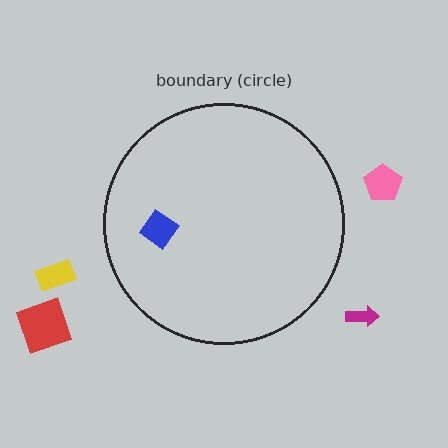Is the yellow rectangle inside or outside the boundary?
Outside.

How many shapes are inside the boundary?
1 inside, 4 outside.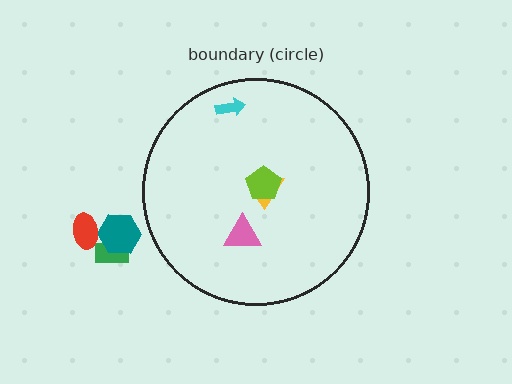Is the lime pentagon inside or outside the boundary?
Inside.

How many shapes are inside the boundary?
4 inside, 3 outside.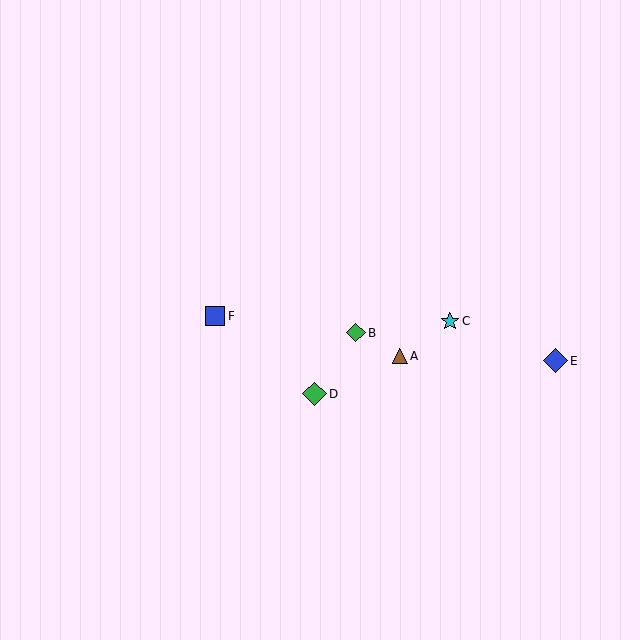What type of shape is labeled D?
Shape D is a green diamond.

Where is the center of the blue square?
The center of the blue square is at (215, 316).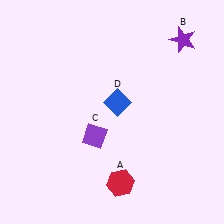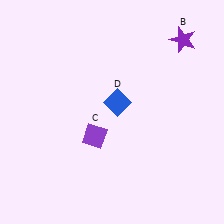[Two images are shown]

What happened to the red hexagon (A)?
The red hexagon (A) was removed in Image 2. It was in the bottom-right area of Image 1.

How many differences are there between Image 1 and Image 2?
There is 1 difference between the two images.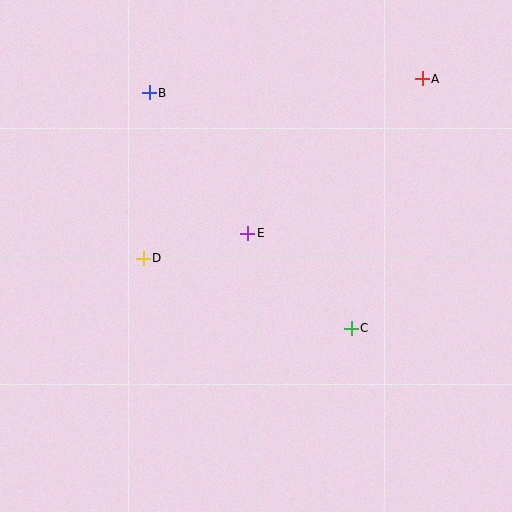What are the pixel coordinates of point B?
Point B is at (149, 93).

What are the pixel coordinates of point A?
Point A is at (422, 79).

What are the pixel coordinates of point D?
Point D is at (143, 258).